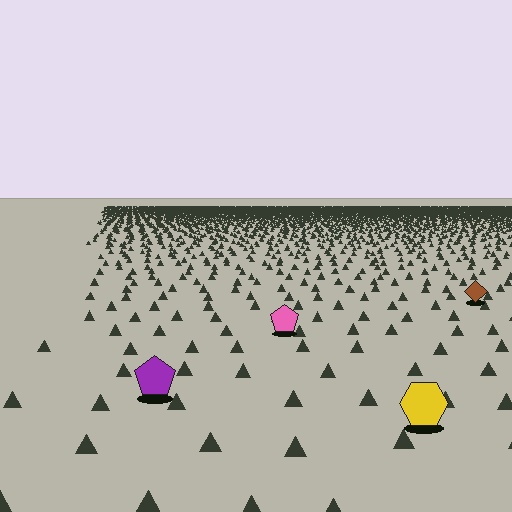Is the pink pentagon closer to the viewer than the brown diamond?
Yes. The pink pentagon is closer — you can tell from the texture gradient: the ground texture is coarser near it.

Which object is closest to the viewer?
The yellow hexagon is closest. The texture marks near it are larger and more spread out.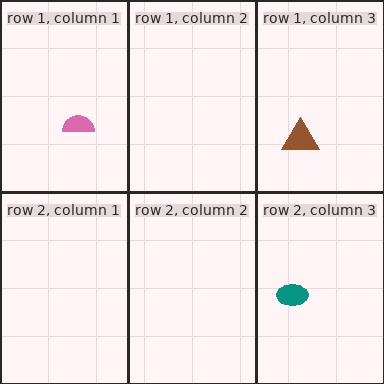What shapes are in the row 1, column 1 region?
The pink semicircle.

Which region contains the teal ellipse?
The row 2, column 3 region.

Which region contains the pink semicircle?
The row 1, column 1 region.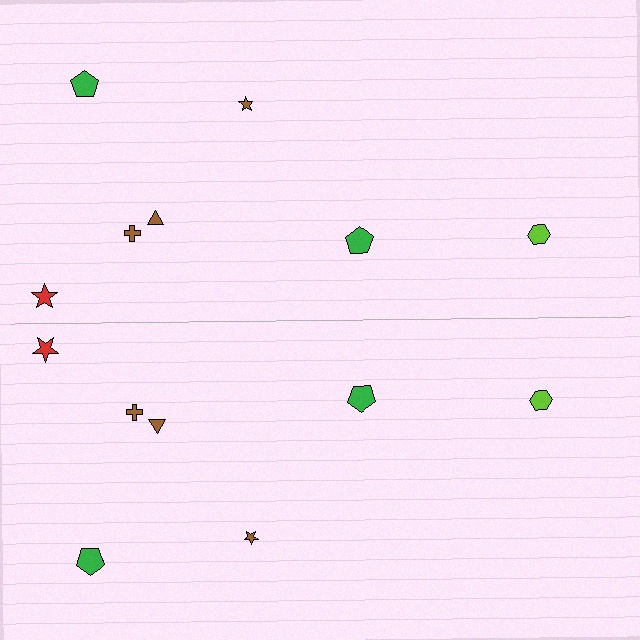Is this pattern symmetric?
Yes, this pattern has bilateral (reflection) symmetry.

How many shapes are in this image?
There are 14 shapes in this image.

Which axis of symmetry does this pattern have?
The pattern has a horizontal axis of symmetry running through the center of the image.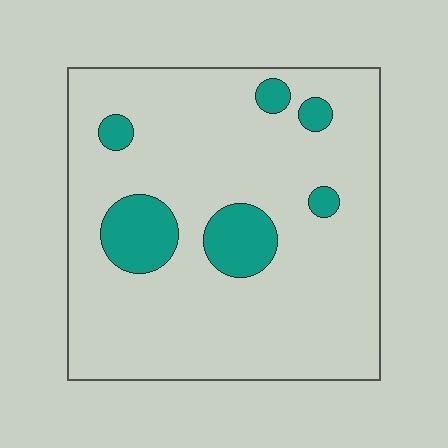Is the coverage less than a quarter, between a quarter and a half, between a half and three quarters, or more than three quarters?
Less than a quarter.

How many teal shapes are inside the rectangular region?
6.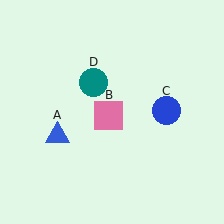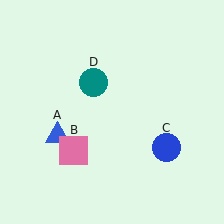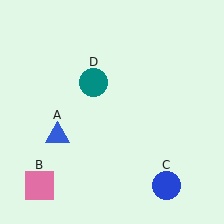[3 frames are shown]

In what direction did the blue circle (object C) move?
The blue circle (object C) moved down.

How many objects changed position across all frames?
2 objects changed position: pink square (object B), blue circle (object C).